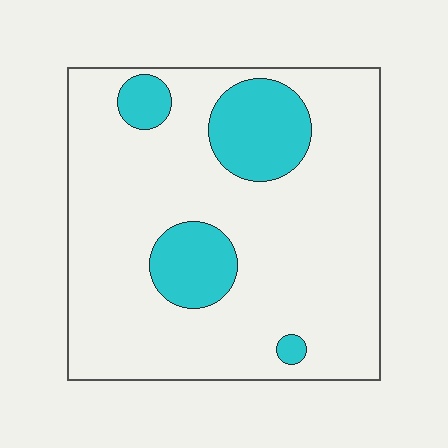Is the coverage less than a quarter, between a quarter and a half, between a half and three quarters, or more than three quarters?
Less than a quarter.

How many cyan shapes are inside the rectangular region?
4.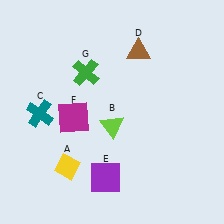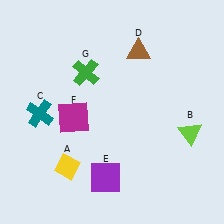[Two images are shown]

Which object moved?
The lime triangle (B) moved right.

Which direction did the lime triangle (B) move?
The lime triangle (B) moved right.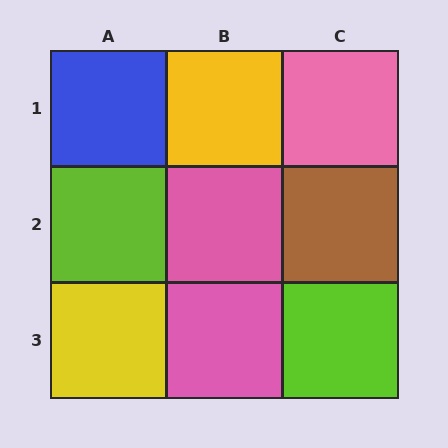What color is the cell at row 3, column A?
Yellow.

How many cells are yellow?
2 cells are yellow.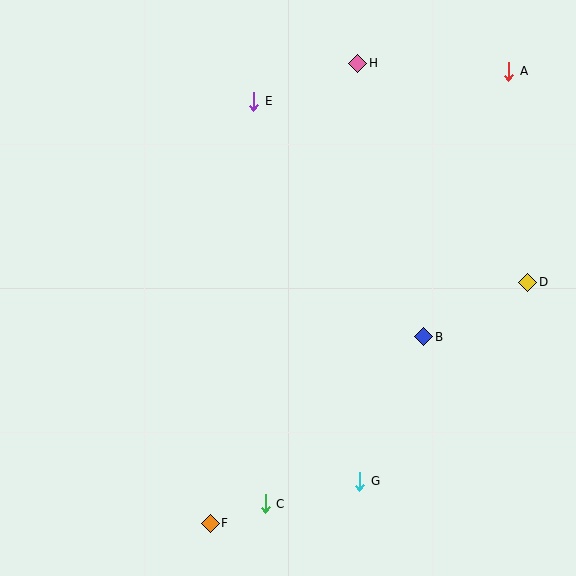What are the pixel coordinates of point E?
Point E is at (254, 101).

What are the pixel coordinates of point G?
Point G is at (360, 481).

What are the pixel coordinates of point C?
Point C is at (265, 504).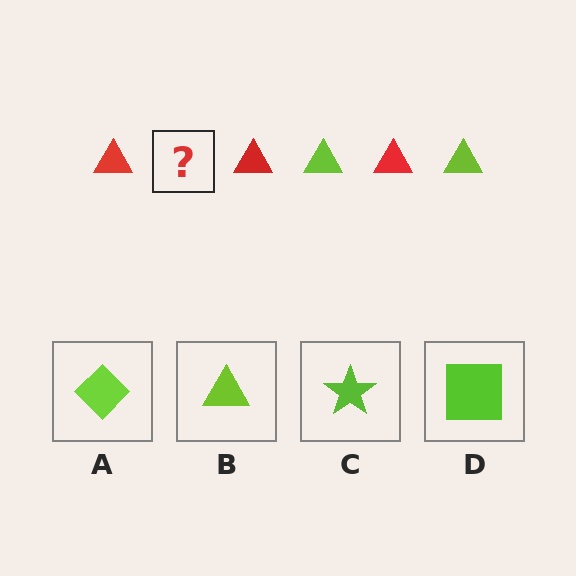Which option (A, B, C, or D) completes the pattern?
B.